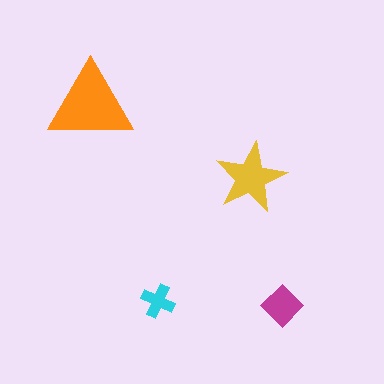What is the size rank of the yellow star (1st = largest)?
2nd.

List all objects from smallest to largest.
The cyan cross, the magenta diamond, the yellow star, the orange triangle.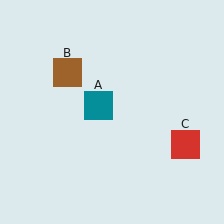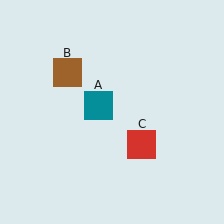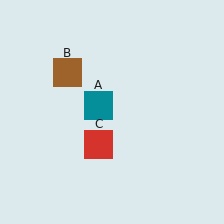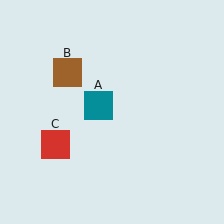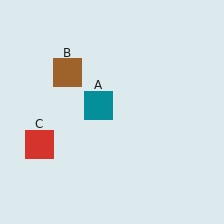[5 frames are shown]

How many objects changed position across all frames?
1 object changed position: red square (object C).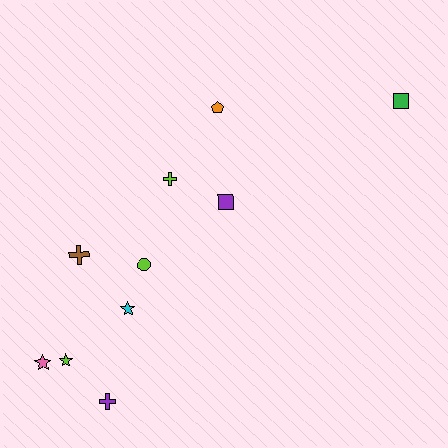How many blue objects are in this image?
There are no blue objects.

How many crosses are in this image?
There are 3 crosses.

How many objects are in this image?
There are 10 objects.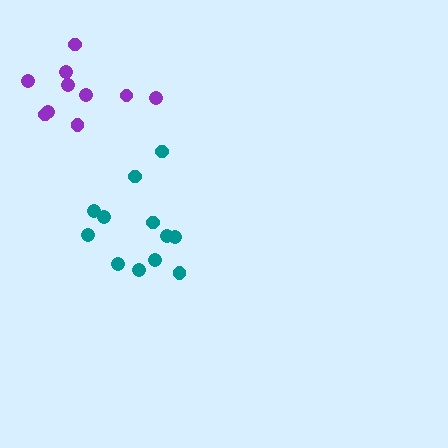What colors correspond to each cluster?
The clusters are colored: purple, teal.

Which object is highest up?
The purple cluster is topmost.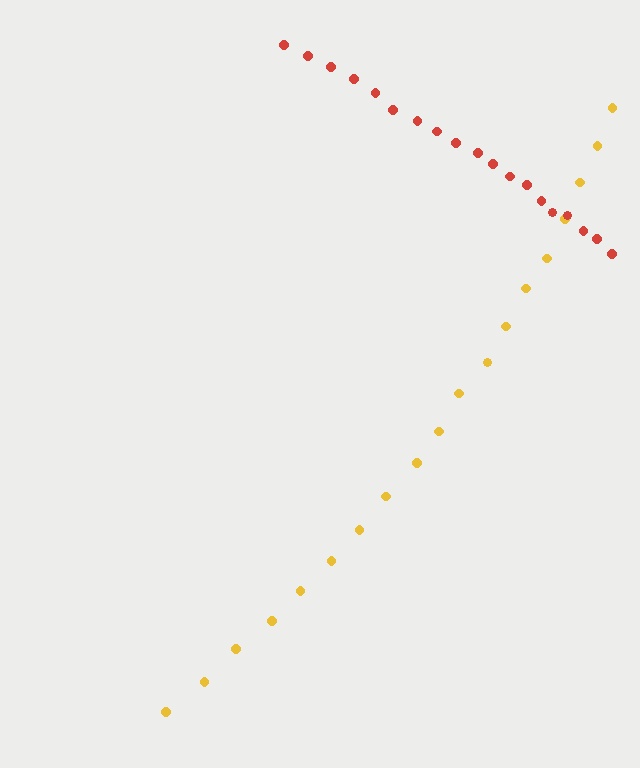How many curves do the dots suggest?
There are 2 distinct paths.